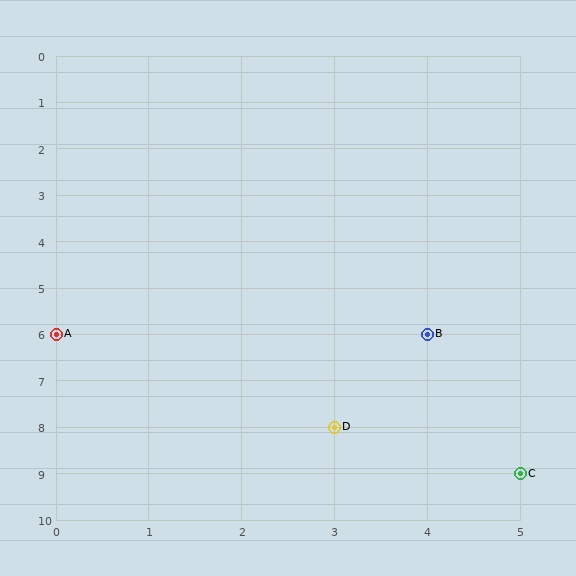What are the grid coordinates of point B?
Point B is at grid coordinates (4, 6).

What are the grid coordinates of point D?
Point D is at grid coordinates (3, 8).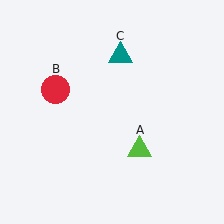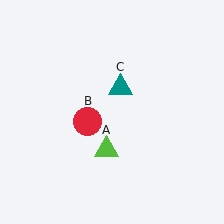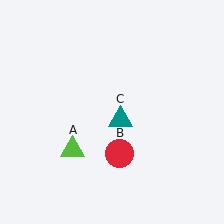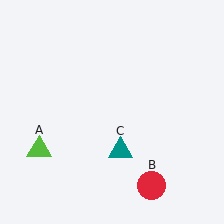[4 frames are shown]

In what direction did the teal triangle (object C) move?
The teal triangle (object C) moved down.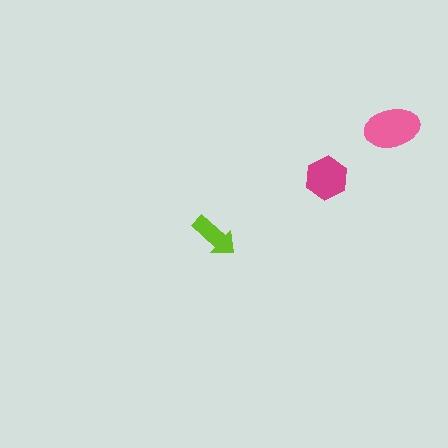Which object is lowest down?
The lime arrow is bottommost.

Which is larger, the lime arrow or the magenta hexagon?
The magenta hexagon.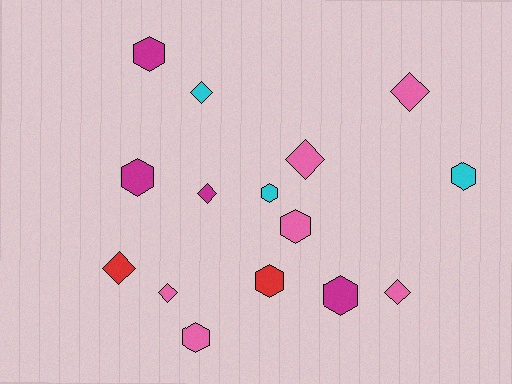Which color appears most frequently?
Pink, with 6 objects.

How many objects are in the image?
There are 15 objects.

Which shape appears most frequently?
Hexagon, with 8 objects.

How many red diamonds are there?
There is 1 red diamond.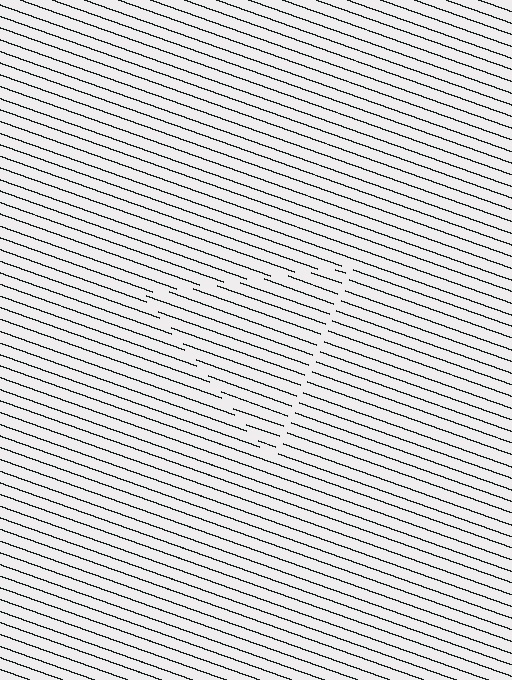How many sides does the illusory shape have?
3 sides — the line-ends trace a triangle.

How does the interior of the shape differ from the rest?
The interior of the shape contains the same grating, shifted by half a period — the contour is defined by the phase discontinuity where line-ends from the inner and outer gratings abut.